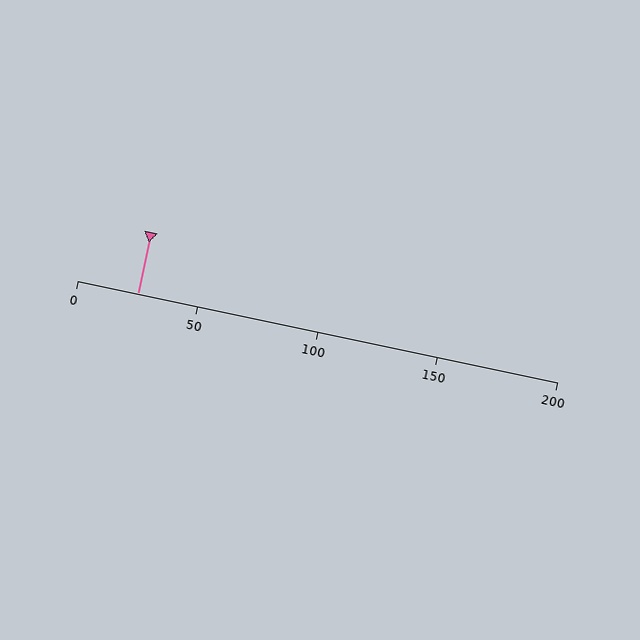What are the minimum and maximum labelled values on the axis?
The axis runs from 0 to 200.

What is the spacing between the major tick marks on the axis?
The major ticks are spaced 50 apart.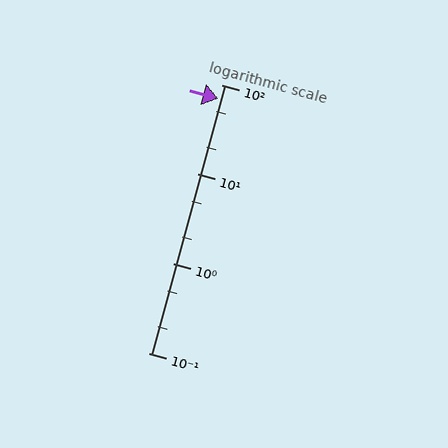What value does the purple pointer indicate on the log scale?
The pointer indicates approximately 70.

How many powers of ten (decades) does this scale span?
The scale spans 3 decades, from 0.1 to 100.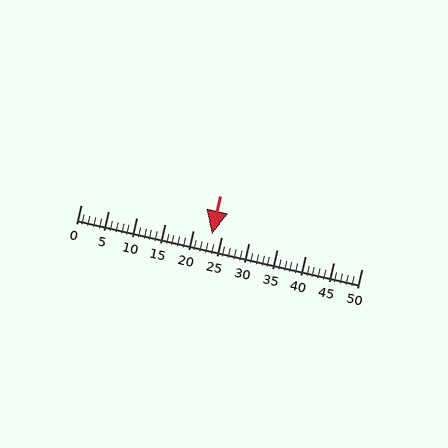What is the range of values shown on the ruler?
The ruler shows values from 0 to 50.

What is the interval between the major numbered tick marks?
The major tick marks are spaced 5 units apart.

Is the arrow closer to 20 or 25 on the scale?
The arrow is closer to 25.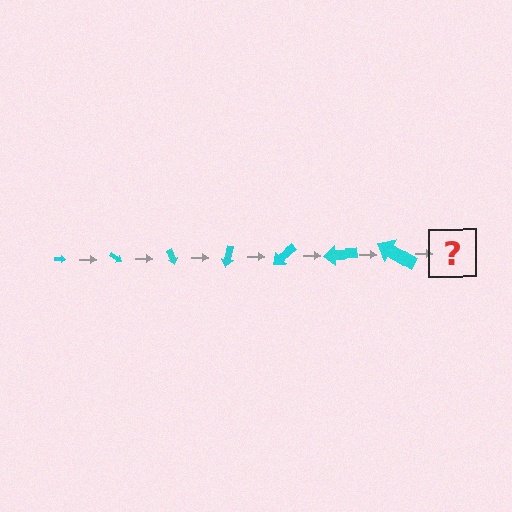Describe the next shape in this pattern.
It should be an arrow, larger than the previous one and rotated 245 degrees from the start.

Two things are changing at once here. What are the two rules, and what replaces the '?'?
The two rules are that the arrow grows larger each step and it rotates 35 degrees each step. The '?' should be an arrow, larger than the previous one and rotated 245 degrees from the start.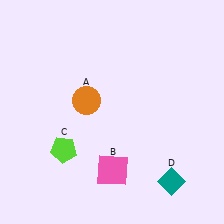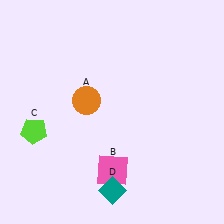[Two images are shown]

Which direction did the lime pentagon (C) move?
The lime pentagon (C) moved left.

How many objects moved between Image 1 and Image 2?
2 objects moved between the two images.